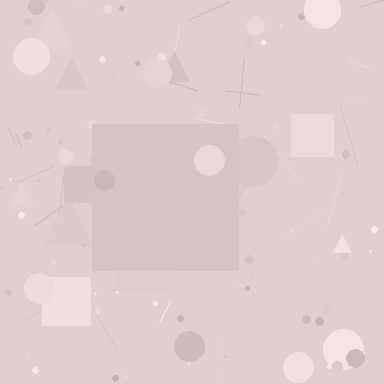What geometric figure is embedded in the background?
A square is embedded in the background.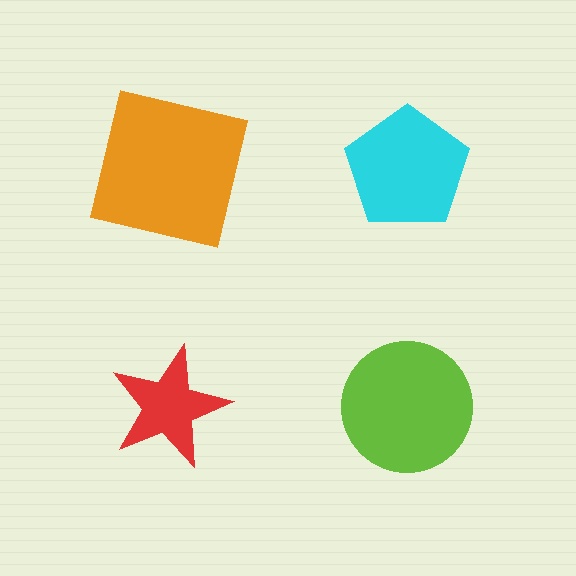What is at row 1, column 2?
A cyan pentagon.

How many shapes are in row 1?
2 shapes.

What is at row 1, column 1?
An orange square.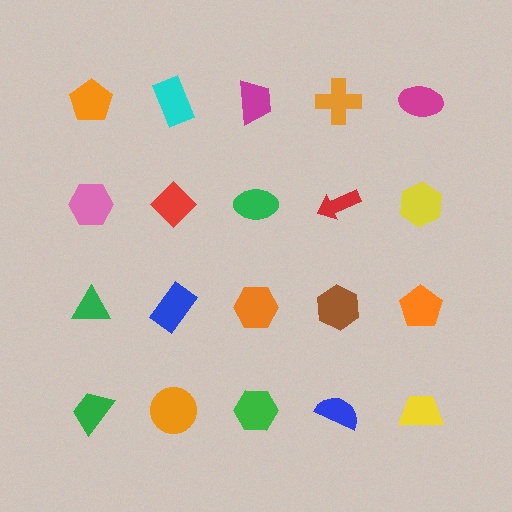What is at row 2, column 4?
A red arrow.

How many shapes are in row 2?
5 shapes.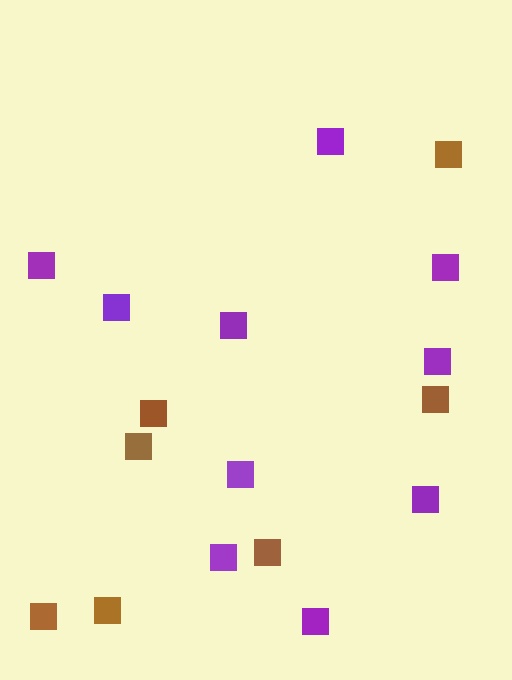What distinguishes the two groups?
There are 2 groups: one group of brown squares (7) and one group of purple squares (10).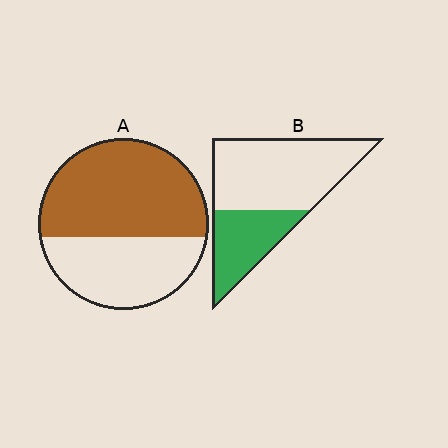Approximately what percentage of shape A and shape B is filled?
A is approximately 60% and B is approximately 35%.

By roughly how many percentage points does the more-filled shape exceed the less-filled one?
By roughly 25 percentage points (A over B).